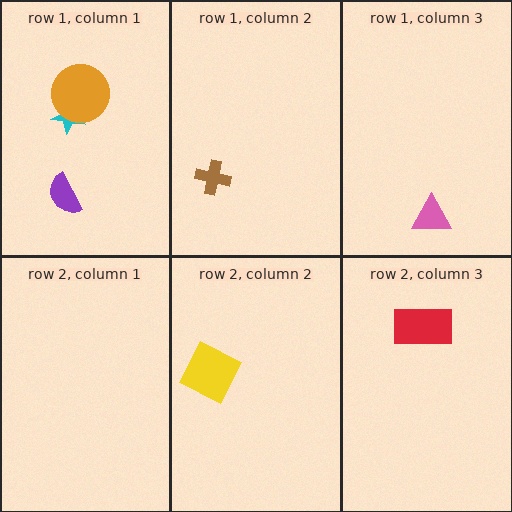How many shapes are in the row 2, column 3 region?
1.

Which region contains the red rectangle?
The row 2, column 3 region.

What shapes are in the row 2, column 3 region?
The red rectangle.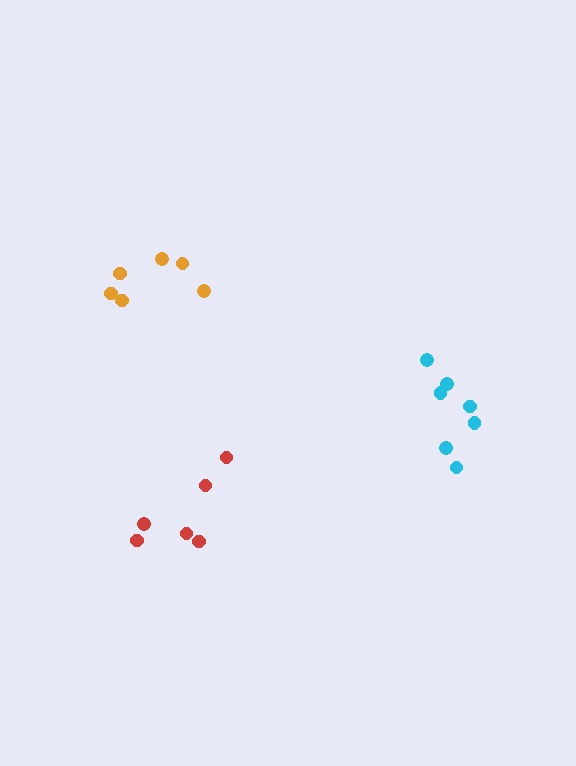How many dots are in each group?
Group 1: 6 dots, Group 2: 7 dots, Group 3: 6 dots (19 total).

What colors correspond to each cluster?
The clusters are colored: orange, cyan, red.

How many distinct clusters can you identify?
There are 3 distinct clusters.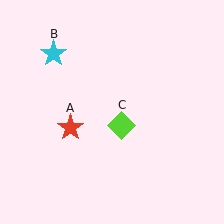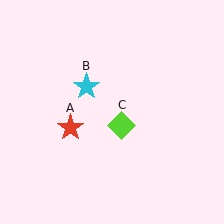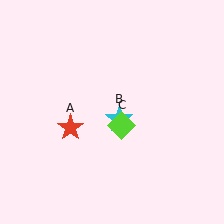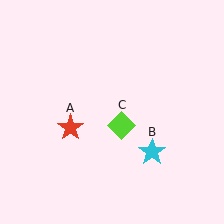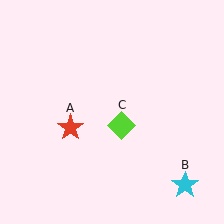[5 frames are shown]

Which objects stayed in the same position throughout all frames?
Red star (object A) and lime diamond (object C) remained stationary.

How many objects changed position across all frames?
1 object changed position: cyan star (object B).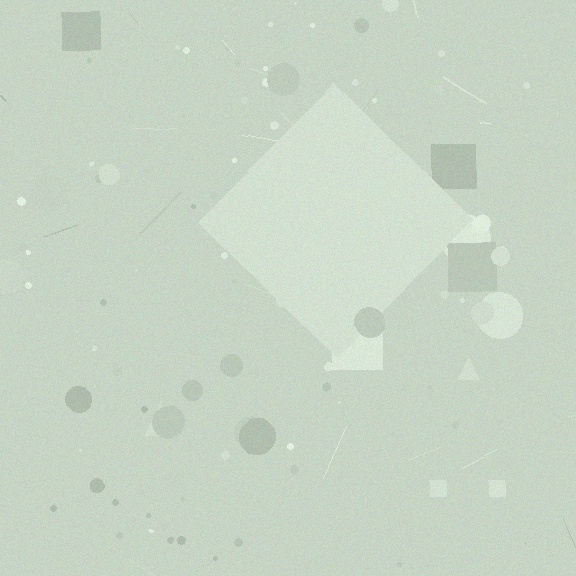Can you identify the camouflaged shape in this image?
The camouflaged shape is a diamond.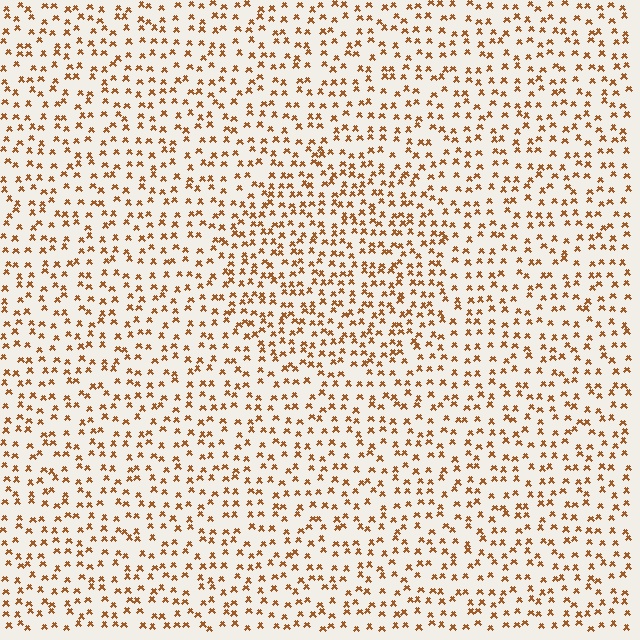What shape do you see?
I see a circle.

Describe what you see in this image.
The image contains small brown elements arranged at two different densities. A circle-shaped region is visible where the elements are more densely packed than the surrounding area.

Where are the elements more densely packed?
The elements are more densely packed inside the circle boundary.